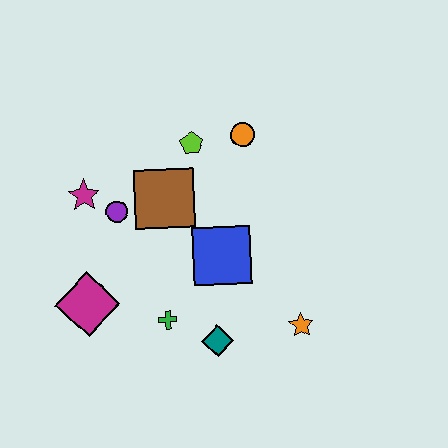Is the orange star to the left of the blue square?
No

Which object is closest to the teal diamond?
The green cross is closest to the teal diamond.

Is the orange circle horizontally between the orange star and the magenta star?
Yes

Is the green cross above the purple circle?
No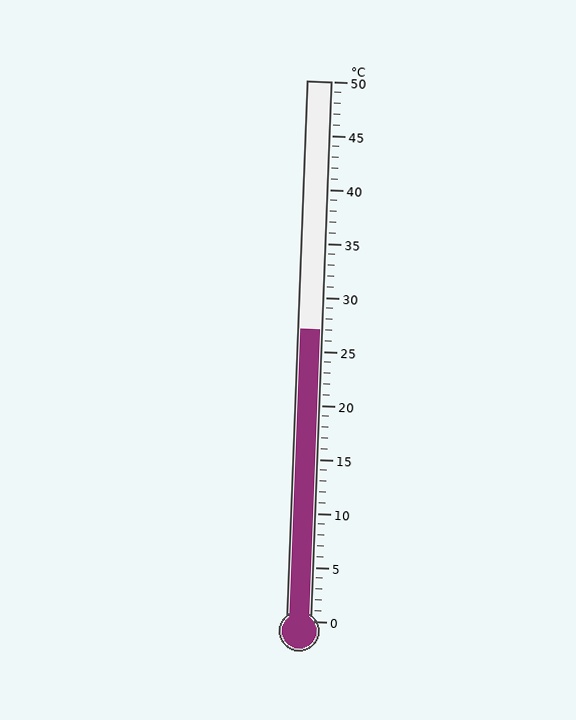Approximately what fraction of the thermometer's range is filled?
The thermometer is filled to approximately 55% of its range.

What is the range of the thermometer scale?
The thermometer scale ranges from 0°C to 50°C.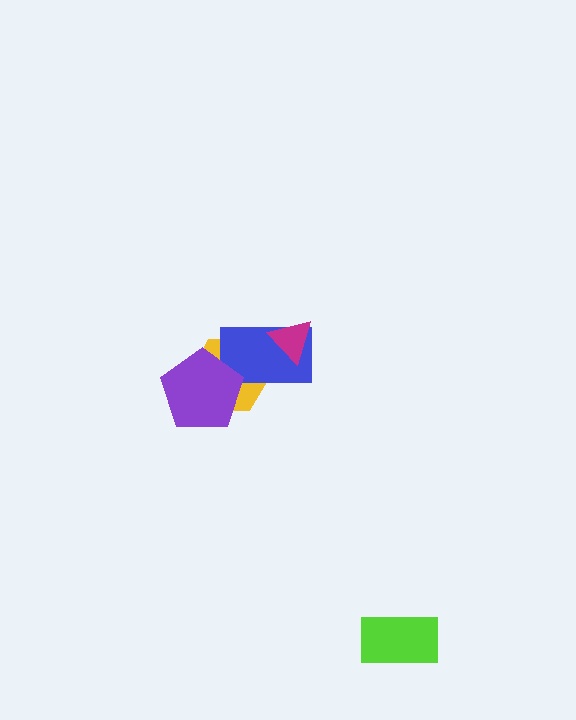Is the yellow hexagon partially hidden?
Yes, it is partially covered by another shape.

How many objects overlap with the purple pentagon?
2 objects overlap with the purple pentagon.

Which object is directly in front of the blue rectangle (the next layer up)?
The purple pentagon is directly in front of the blue rectangle.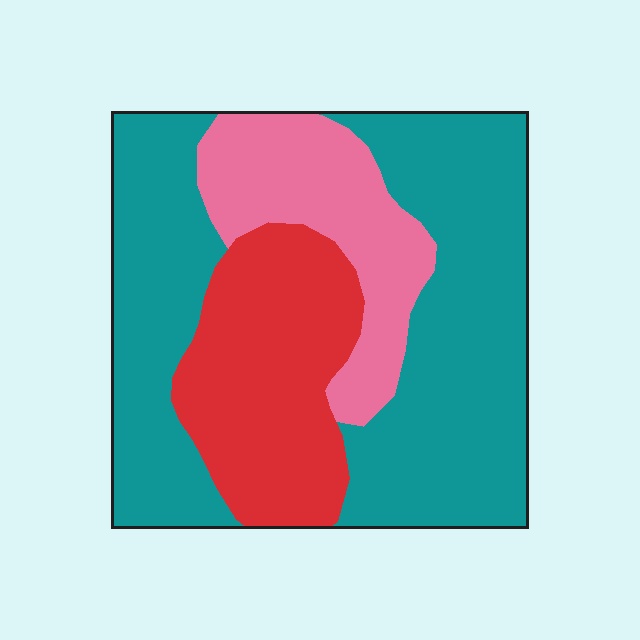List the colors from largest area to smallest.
From largest to smallest: teal, red, pink.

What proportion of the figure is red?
Red covers around 25% of the figure.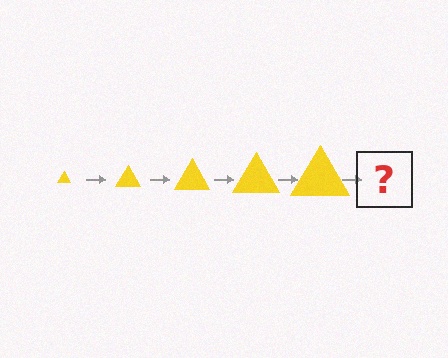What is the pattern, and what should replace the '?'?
The pattern is that the triangle gets progressively larger each step. The '?' should be a yellow triangle, larger than the previous one.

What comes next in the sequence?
The next element should be a yellow triangle, larger than the previous one.